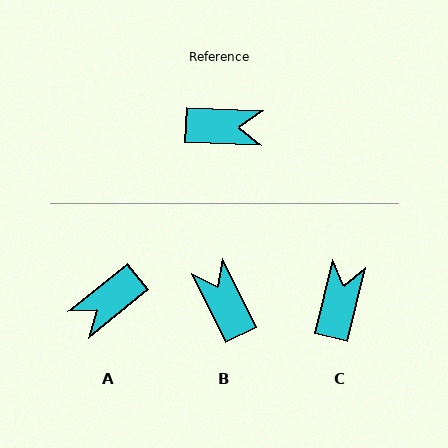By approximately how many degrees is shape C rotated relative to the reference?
Approximately 79 degrees counter-clockwise.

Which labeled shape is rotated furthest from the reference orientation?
A, about 139 degrees away.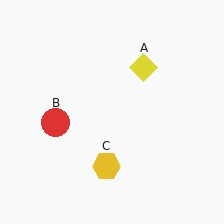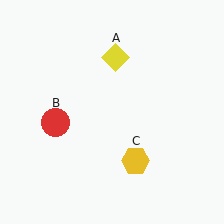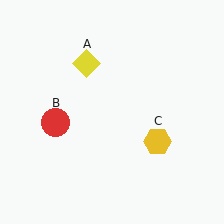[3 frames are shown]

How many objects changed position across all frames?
2 objects changed position: yellow diamond (object A), yellow hexagon (object C).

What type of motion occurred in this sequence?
The yellow diamond (object A), yellow hexagon (object C) rotated counterclockwise around the center of the scene.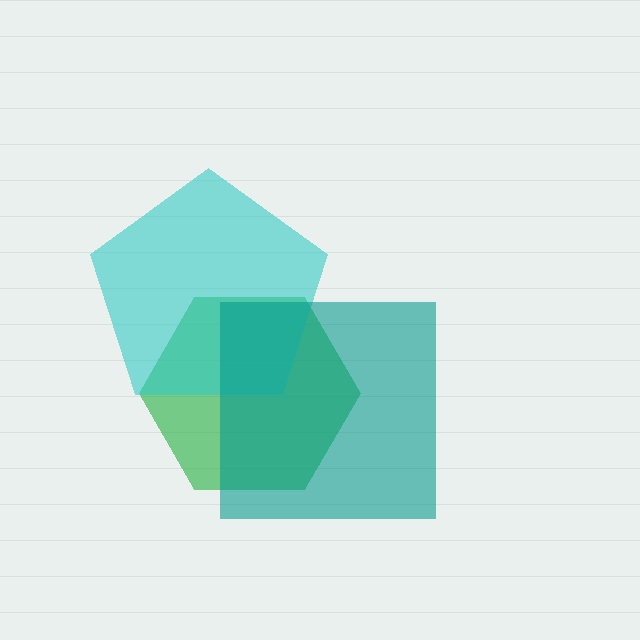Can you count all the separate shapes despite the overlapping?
Yes, there are 3 separate shapes.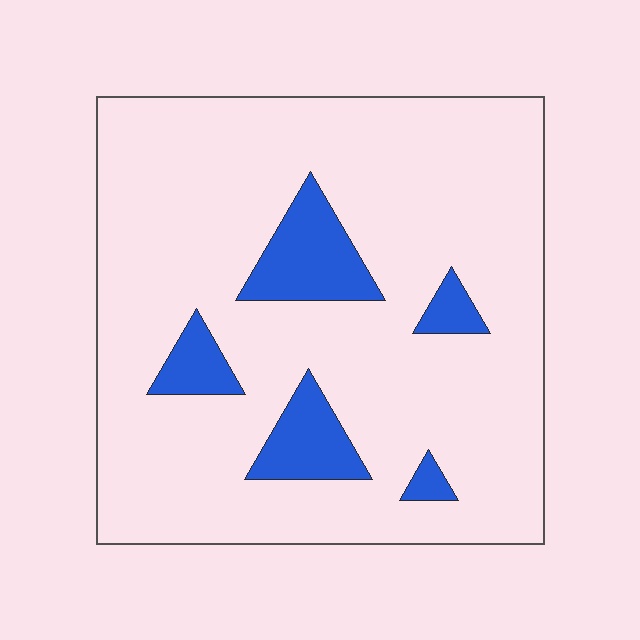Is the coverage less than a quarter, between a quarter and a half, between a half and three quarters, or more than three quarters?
Less than a quarter.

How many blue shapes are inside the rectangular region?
5.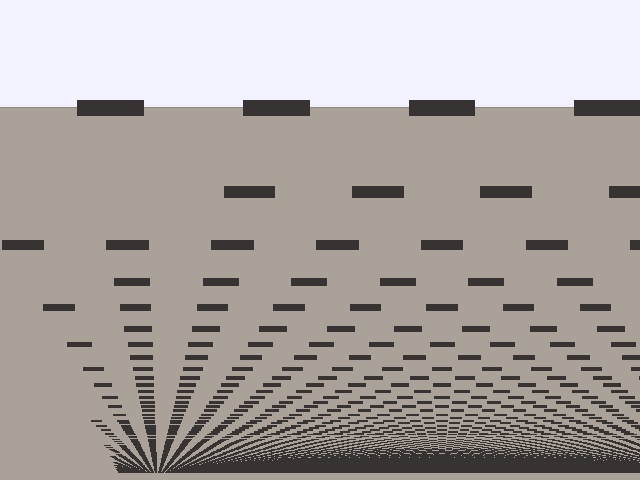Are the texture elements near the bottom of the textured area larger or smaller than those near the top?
Smaller. The gradient is inverted — elements near the bottom are smaller and denser.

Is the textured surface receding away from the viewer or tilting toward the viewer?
The surface appears to tilt toward the viewer. Texture elements get larger and sparser toward the top.